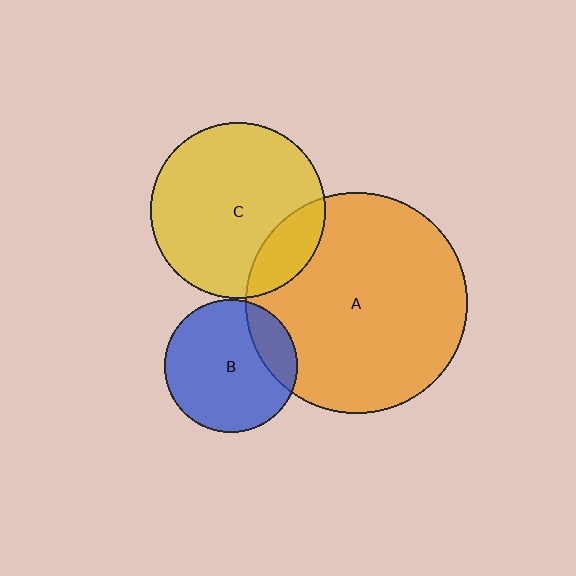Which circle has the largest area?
Circle A (orange).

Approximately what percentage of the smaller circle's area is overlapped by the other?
Approximately 20%.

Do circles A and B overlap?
Yes.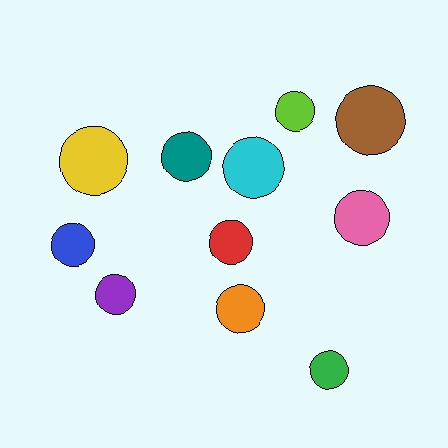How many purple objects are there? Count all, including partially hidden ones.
There is 1 purple object.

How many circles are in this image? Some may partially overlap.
There are 11 circles.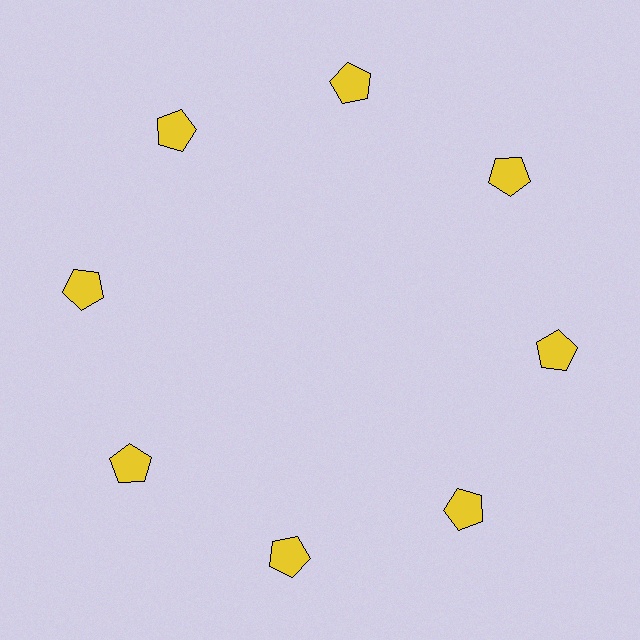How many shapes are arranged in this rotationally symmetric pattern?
There are 8 shapes, arranged in 8 groups of 1.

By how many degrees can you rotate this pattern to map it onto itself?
The pattern maps onto itself every 45 degrees of rotation.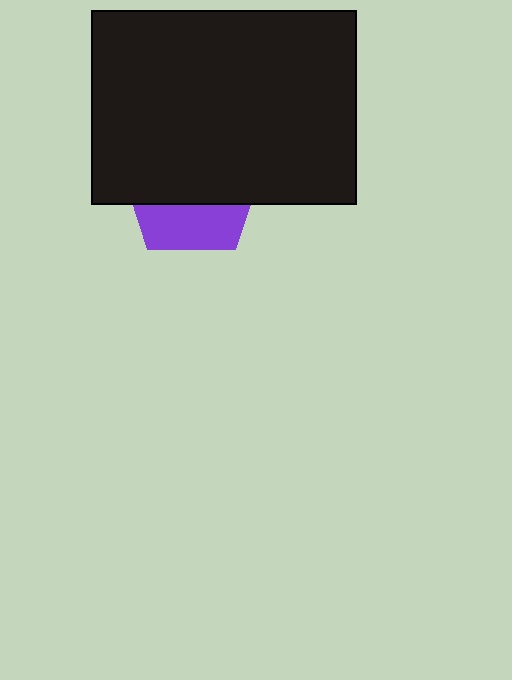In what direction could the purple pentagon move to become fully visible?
The purple pentagon could move down. That would shift it out from behind the black rectangle entirely.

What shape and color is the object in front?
The object in front is a black rectangle.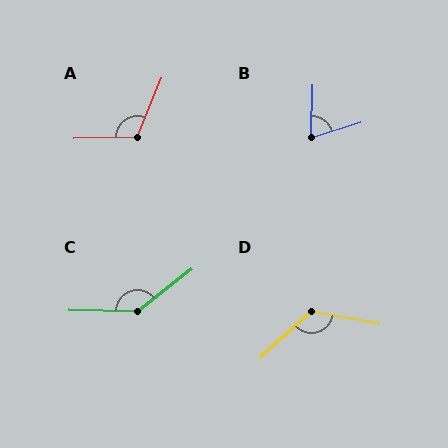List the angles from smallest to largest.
B (71°), A (114°), D (127°), C (140°).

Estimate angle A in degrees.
Approximately 114 degrees.